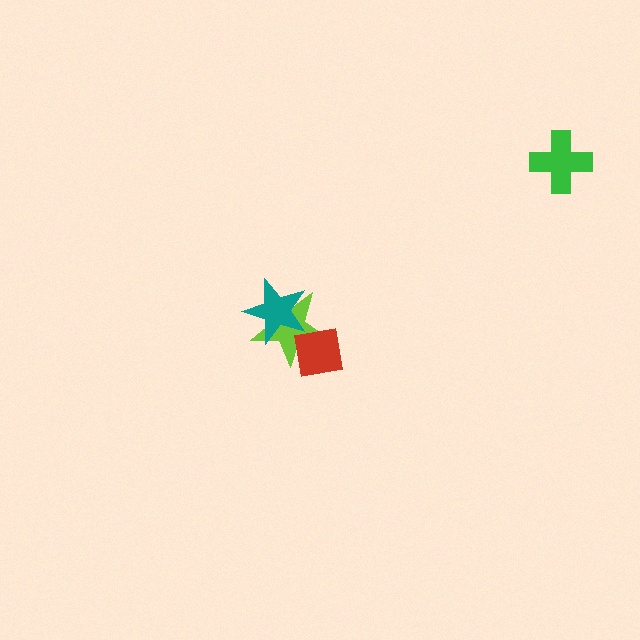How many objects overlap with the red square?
1 object overlaps with the red square.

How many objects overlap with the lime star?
2 objects overlap with the lime star.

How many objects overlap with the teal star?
1 object overlaps with the teal star.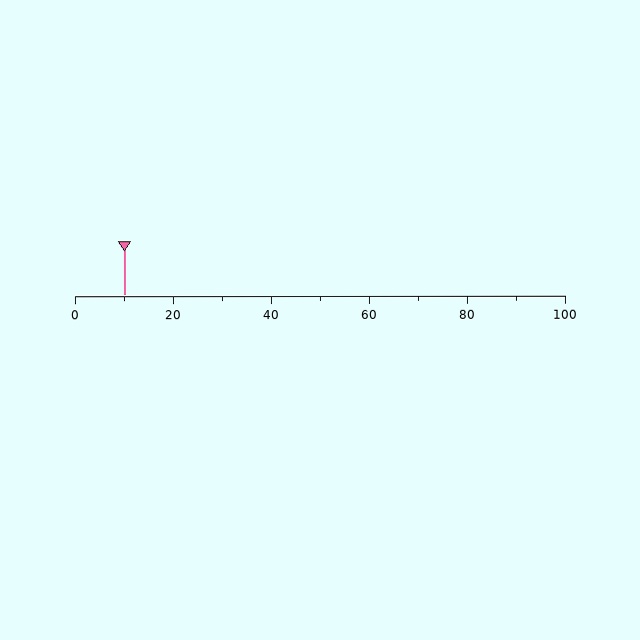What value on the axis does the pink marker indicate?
The marker indicates approximately 10.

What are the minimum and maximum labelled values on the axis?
The axis runs from 0 to 100.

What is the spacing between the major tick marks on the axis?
The major ticks are spaced 20 apart.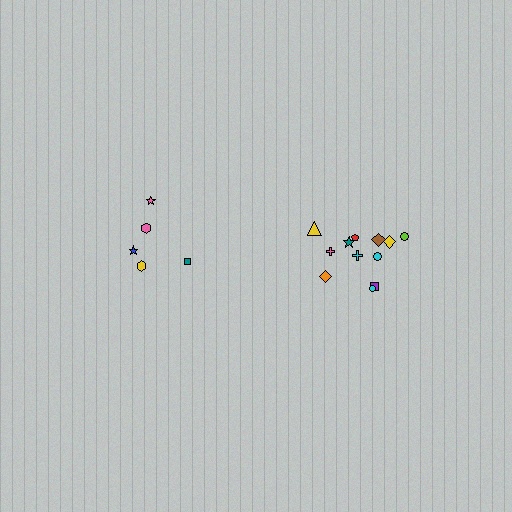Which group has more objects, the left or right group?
The right group.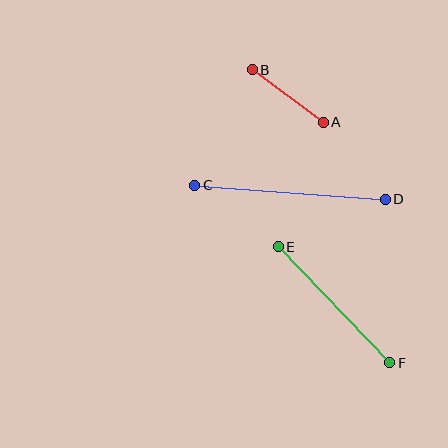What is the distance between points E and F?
The distance is approximately 161 pixels.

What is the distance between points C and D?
The distance is approximately 191 pixels.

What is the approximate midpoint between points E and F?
The midpoint is at approximately (334, 305) pixels.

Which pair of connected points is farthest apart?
Points C and D are farthest apart.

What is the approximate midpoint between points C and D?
The midpoint is at approximately (290, 192) pixels.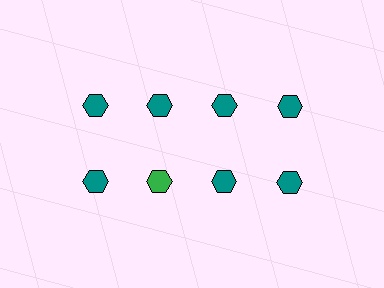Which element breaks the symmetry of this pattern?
The green hexagon in the second row, second from left column breaks the symmetry. All other shapes are teal hexagons.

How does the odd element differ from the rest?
It has a different color: green instead of teal.